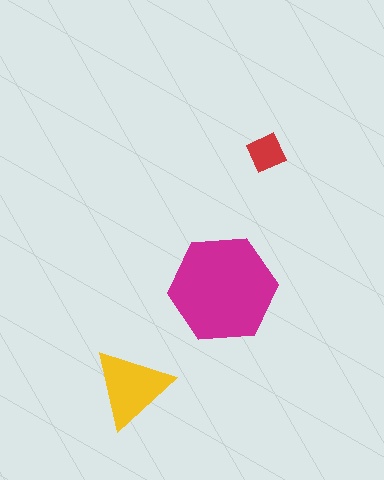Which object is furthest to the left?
The yellow triangle is leftmost.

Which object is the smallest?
The red diamond.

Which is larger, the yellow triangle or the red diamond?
The yellow triangle.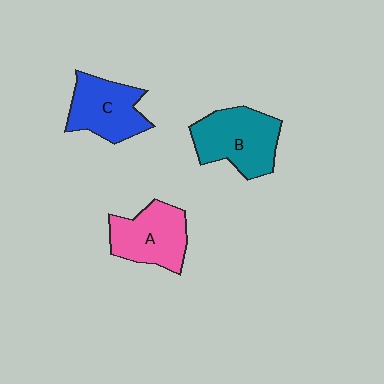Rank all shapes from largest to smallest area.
From largest to smallest: B (teal), A (pink), C (blue).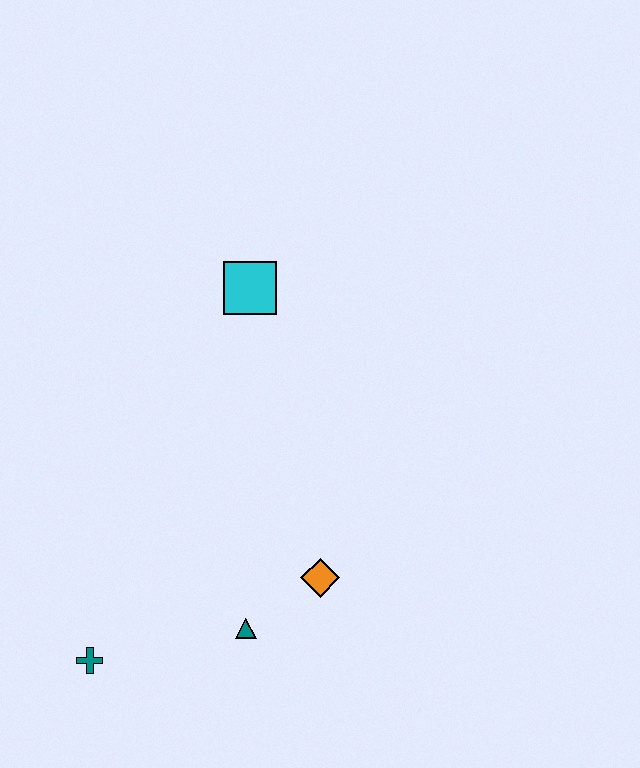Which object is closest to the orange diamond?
The teal triangle is closest to the orange diamond.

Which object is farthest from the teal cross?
The cyan square is farthest from the teal cross.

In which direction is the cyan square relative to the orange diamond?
The cyan square is above the orange diamond.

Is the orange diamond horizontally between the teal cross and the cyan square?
No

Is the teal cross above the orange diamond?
No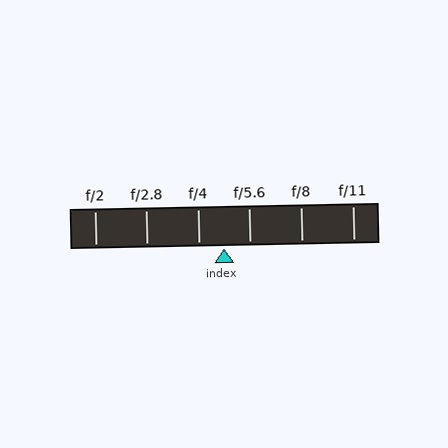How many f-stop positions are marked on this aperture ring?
There are 6 f-stop positions marked.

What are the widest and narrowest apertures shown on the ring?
The widest aperture shown is f/2 and the narrowest is f/11.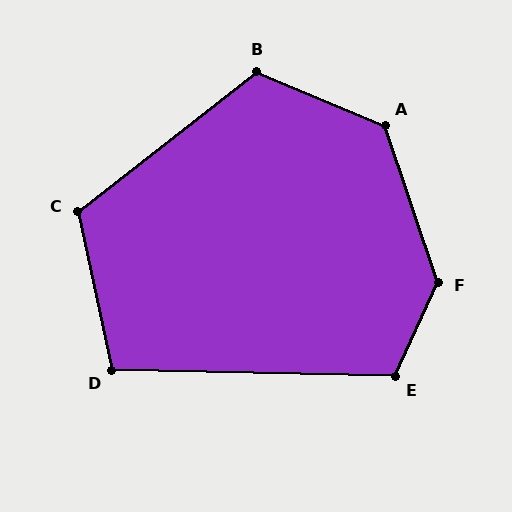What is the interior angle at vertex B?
Approximately 120 degrees (obtuse).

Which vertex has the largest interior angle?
F, at approximately 137 degrees.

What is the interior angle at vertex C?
Approximately 116 degrees (obtuse).